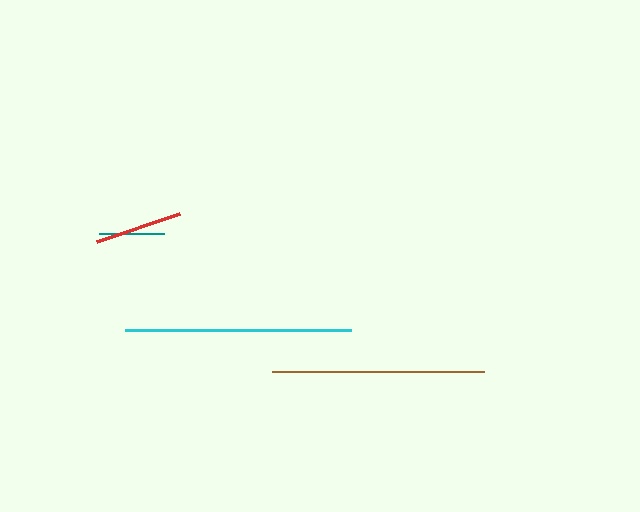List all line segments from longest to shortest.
From longest to shortest: cyan, brown, red, teal.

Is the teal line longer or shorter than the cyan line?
The cyan line is longer than the teal line.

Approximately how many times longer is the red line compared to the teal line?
The red line is approximately 1.3 times the length of the teal line.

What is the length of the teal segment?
The teal segment is approximately 65 pixels long.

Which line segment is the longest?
The cyan line is the longest at approximately 227 pixels.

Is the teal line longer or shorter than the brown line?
The brown line is longer than the teal line.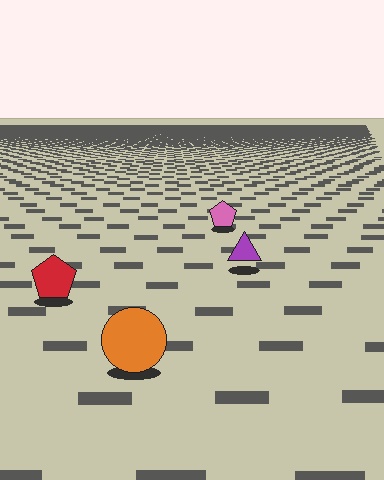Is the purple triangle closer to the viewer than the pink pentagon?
Yes. The purple triangle is closer — you can tell from the texture gradient: the ground texture is coarser near it.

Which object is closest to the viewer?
The orange circle is closest. The texture marks near it are larger and more spread out.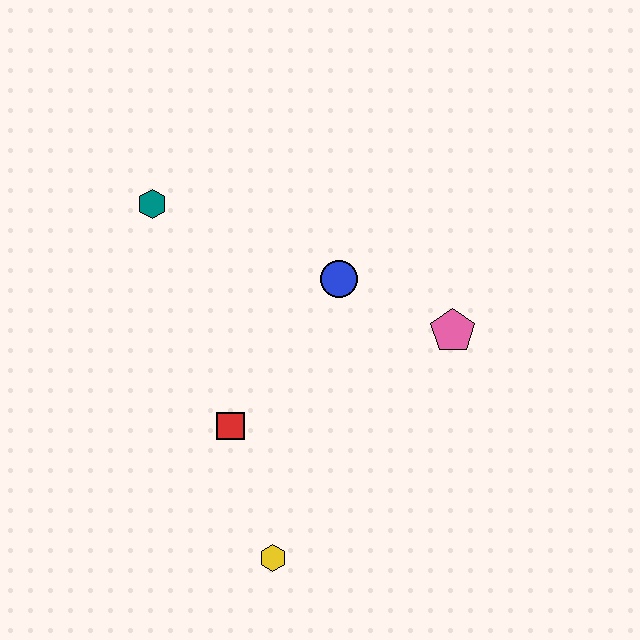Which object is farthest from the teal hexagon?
The yellow hexagon is farthest from the teal hexagon.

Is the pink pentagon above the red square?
Yes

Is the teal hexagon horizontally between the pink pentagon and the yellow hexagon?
No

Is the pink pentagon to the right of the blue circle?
Yes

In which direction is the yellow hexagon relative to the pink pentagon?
The yellow hexagon is below the pink pentagon.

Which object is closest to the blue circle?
The pink pentagon is closest to the blue circle.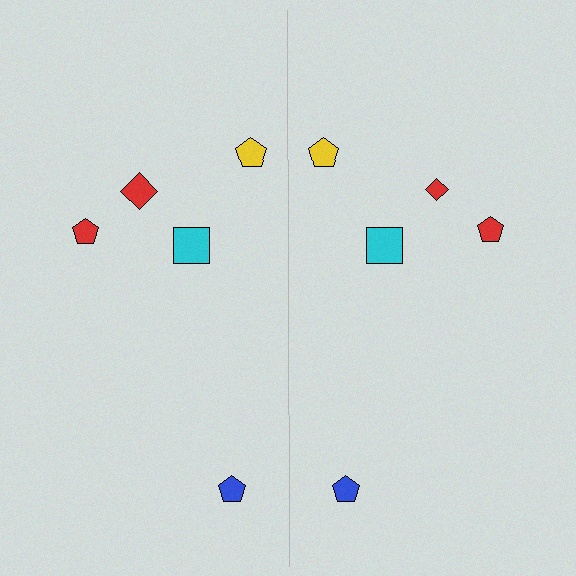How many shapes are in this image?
There are 10 shapes in this image.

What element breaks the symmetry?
The red diamond on the right side has a different size than its mirror counterpart.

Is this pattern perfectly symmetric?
No, the pattern is not perfectly symmetric. The red diamond on the right side has a different size than its mirror counterpart.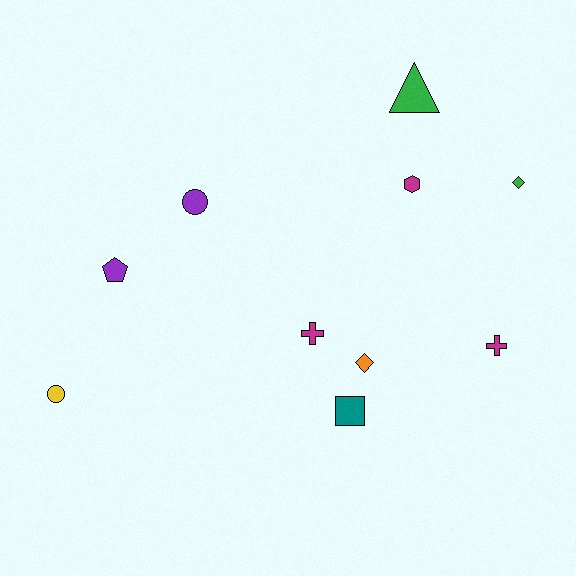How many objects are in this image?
There are 10 objects.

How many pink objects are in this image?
There are no pink objects.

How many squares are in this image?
There is 1 square.